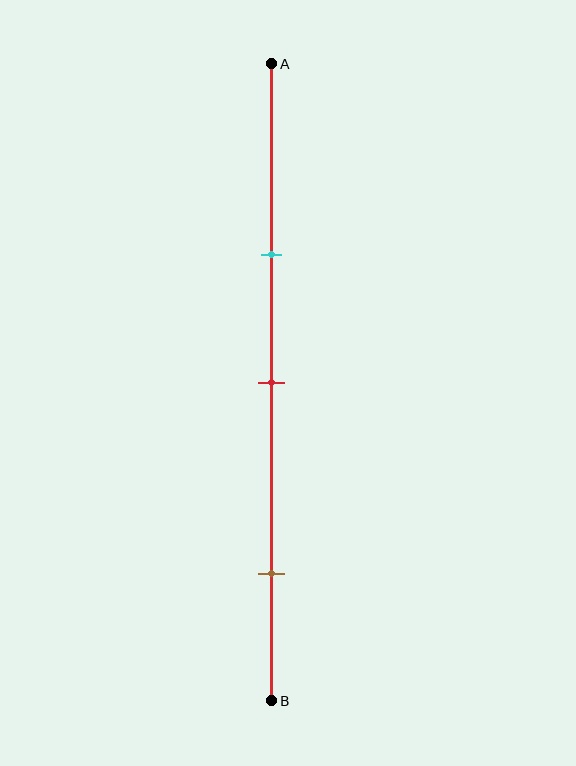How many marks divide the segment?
There are 3 marks dividing the segment.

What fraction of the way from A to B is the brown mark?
The brown mark is approximately 80% (0.8) of the way from A to B.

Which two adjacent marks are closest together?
The cyan and red marks are the closest adjacent pair.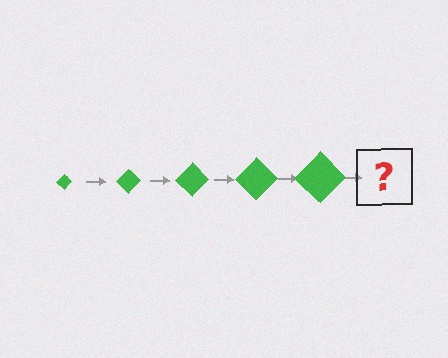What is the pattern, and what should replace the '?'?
The pattern is that the diamond gets progressively larger each step. The '?' should be a green diamond, larger than the previous one.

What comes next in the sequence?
The next element should be a green diamond, larger than the previous one.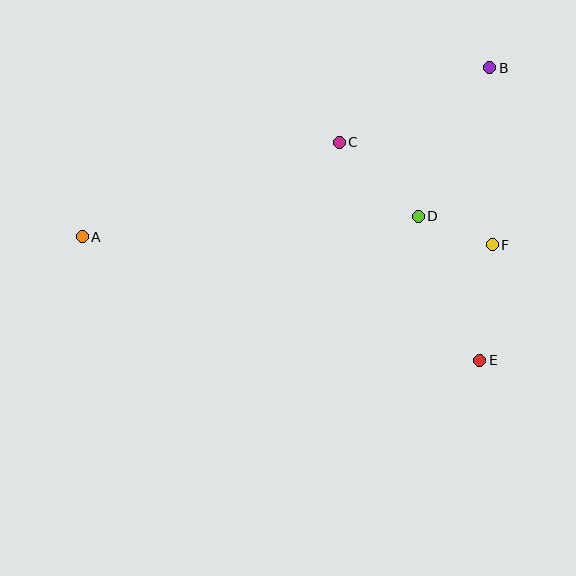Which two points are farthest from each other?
Points A and B are farthest from each other.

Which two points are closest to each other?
Points D and F are closest to each other.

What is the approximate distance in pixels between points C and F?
The distance between C and F is approximately 184 pixels.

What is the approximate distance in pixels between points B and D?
The distance between B and D is approximately 165 pixels.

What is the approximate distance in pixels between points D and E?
The distance between D and E is approximately 157 pixels.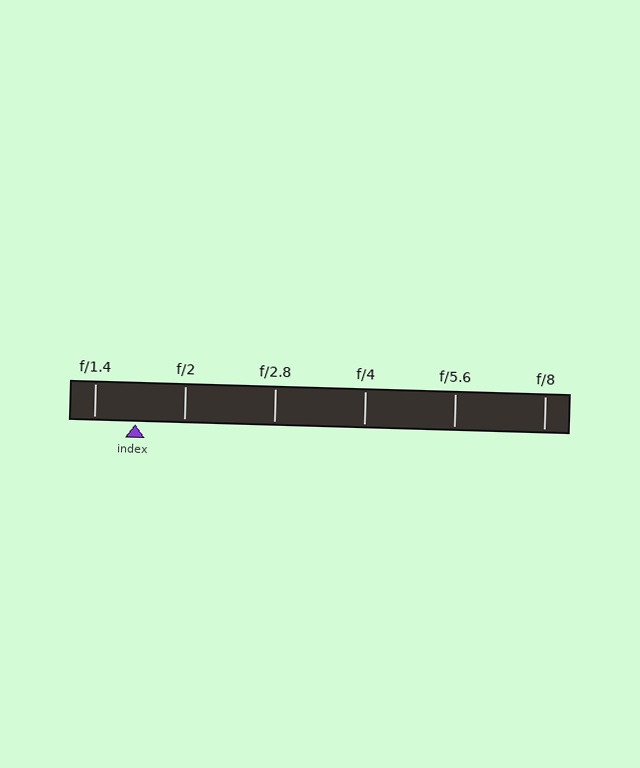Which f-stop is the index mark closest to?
The index mark is closest to f/1.4.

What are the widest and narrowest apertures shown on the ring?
The widest aperture shown is f/1.4 and the narrowest is f/8.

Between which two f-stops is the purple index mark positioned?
The index mark is between f/1.4 and f/2.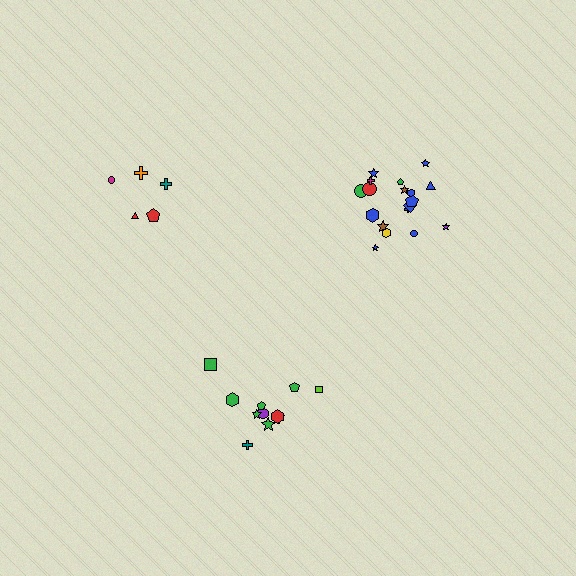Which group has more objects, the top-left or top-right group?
The top-right group.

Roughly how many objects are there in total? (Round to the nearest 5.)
Roughly 35 objects in total.